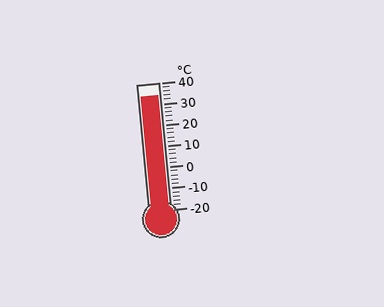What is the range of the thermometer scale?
The thermometer scale ranges from -20°C to 40°C.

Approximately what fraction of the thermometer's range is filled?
The thermometer is filled to approximately 90% of its range.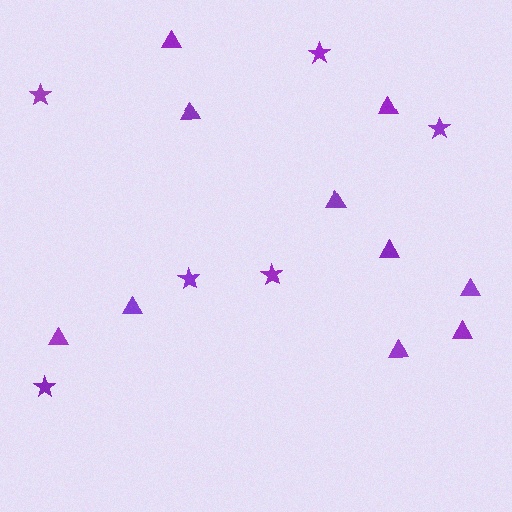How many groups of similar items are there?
There are 2 groups: one group of triangles (10) and one group of stars (6).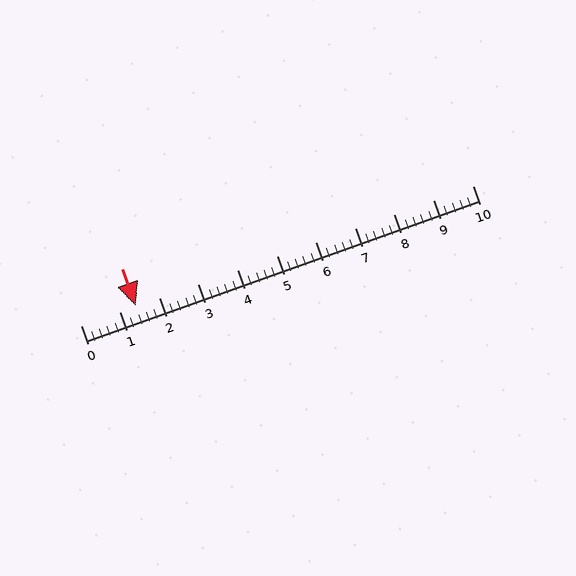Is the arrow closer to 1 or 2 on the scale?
The arrow is closer to 1.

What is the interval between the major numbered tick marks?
The major tick marks are spaced 1 units apart.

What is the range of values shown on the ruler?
The ruler shows values from 0 to 10.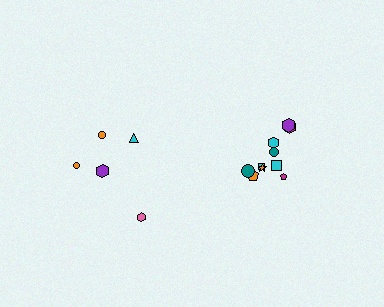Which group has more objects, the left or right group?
The right group.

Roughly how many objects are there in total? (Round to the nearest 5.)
Roughly 15 objects in total.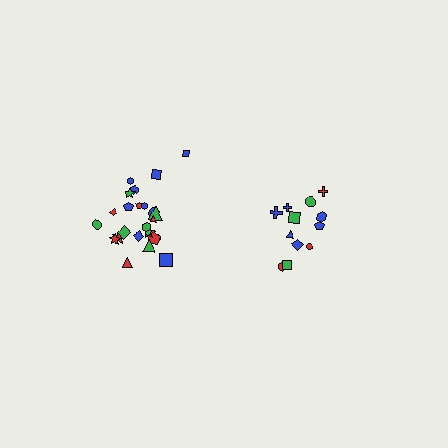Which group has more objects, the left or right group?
The left group.